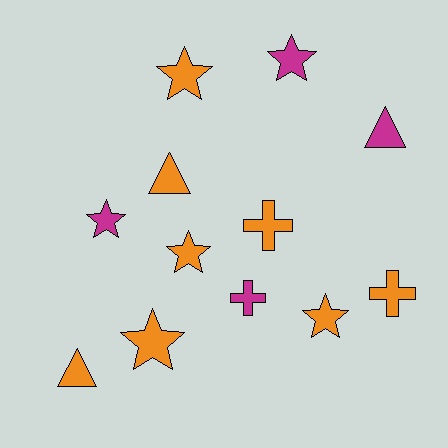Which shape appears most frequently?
Star, with 6 objects.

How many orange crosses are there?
There are 2 orange crosses.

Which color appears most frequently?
Orange, with 8 objects.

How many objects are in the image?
There are 12 objects.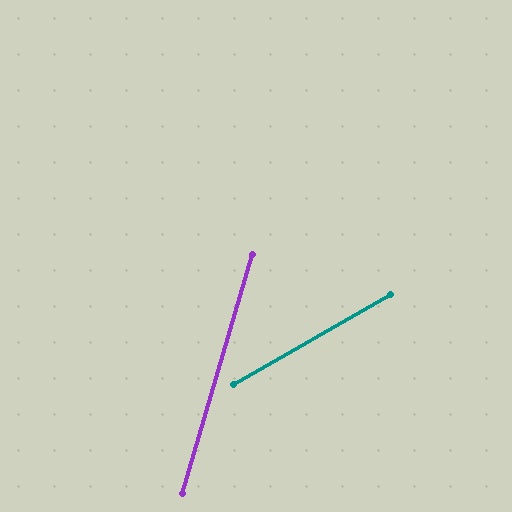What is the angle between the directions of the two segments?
Approximately 44 degrees.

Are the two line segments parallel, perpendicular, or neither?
Neither parallel nor perpendicular — they differ by about 44°.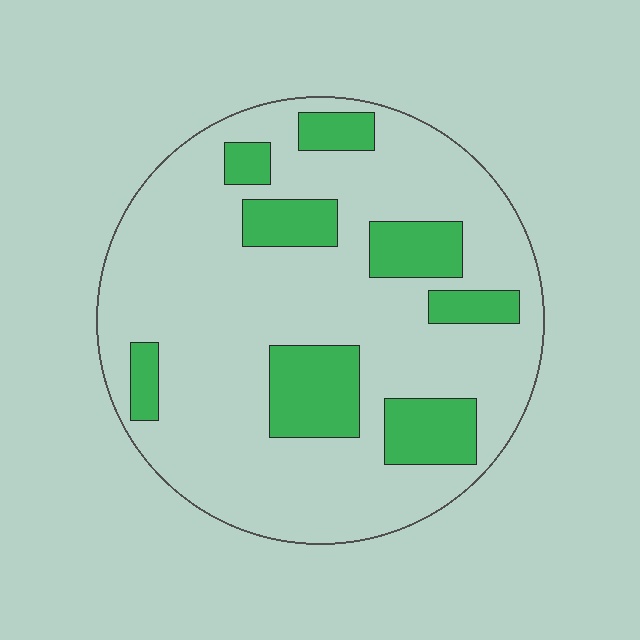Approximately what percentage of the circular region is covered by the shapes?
Approximately 20%.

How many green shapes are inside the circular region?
8.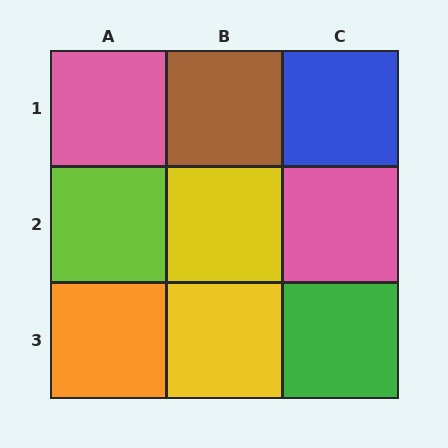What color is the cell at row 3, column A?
Orange.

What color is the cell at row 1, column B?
Brown.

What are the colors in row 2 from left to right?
Lime, yellow, pink.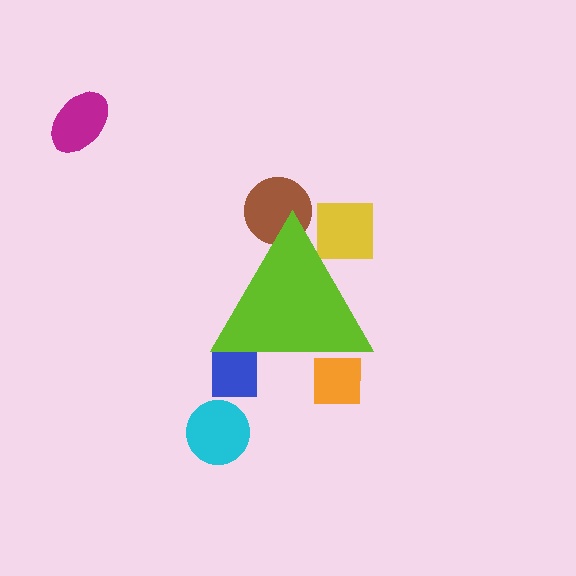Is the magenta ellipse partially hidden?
No, the magenta ellipse is fully visible.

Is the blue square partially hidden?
Yes, the blue square is partially hidden behind the lime triangle.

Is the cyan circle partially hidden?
No, the cyan circle is fully visible.